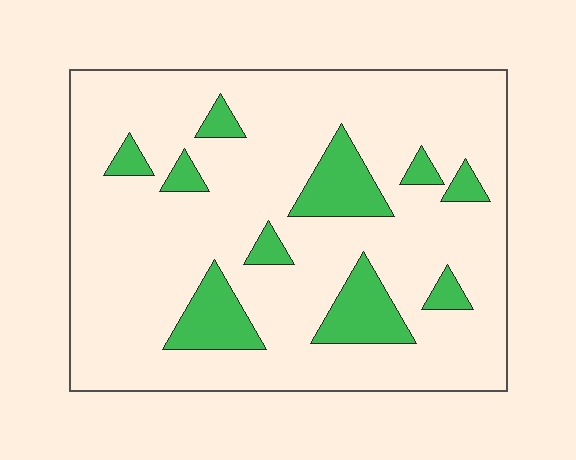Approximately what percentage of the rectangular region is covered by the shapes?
Approximately 15%.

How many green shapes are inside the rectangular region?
10.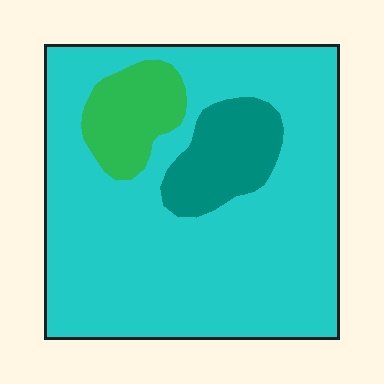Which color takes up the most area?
Cyan, at roughly 80%.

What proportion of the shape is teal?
Teal covers roughly 10% of the shape.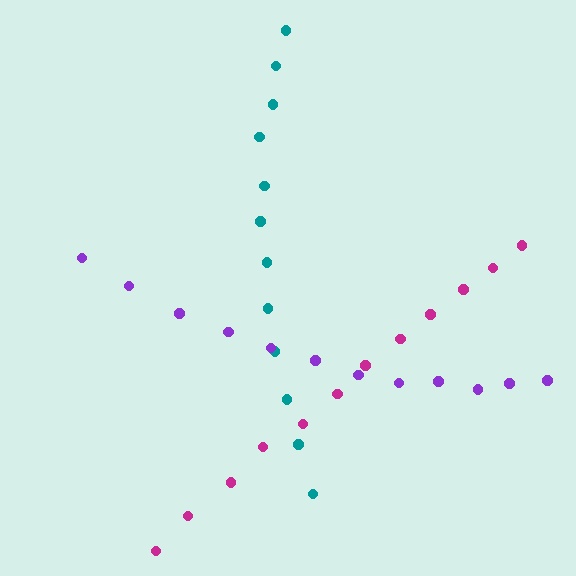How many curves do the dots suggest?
There are 3 distinct paths.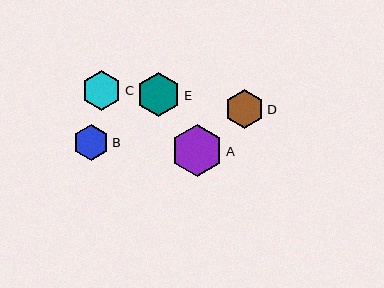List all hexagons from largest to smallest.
From largest to smallest: A, E, C, D, B.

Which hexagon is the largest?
Hexagon A is the largest with a size of approximately 52 pixels.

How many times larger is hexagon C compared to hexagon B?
Hexagon C is approximately 1.1 times the size of hexagon B.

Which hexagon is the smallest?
Hexagon B is the smallest with a size of approximately 36 pixels.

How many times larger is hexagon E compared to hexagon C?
Hexagon E is approximately 1.1 times the size of hexagon C.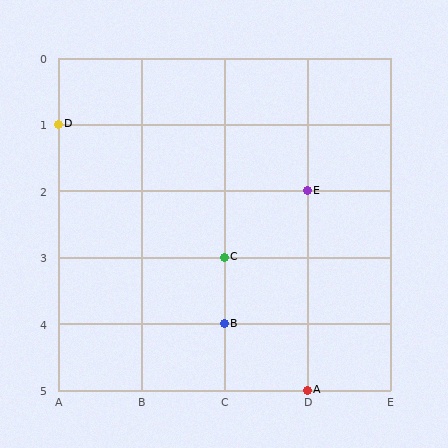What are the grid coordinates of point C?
Point C is at grid coordinates (C, 3).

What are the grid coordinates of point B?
Point B is at grid coordinates (C, 4).